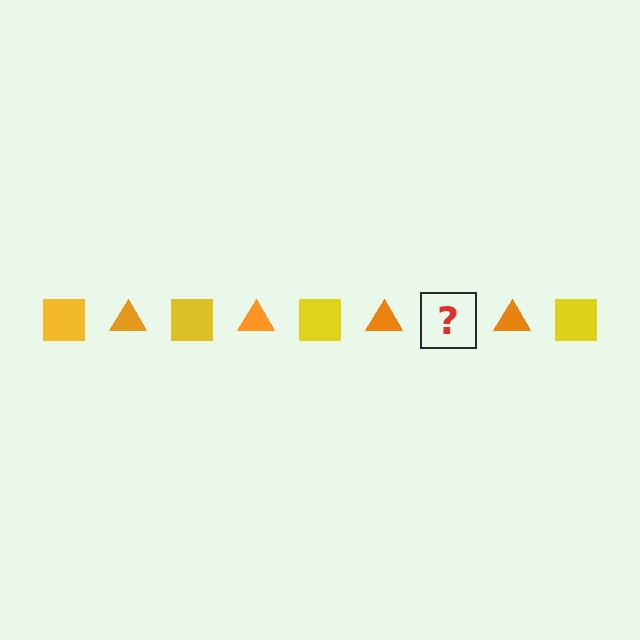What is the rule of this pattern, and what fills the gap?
The rule is that the pattern alternates between yellow square and orange triangle. The gap should be filled with a yellow square.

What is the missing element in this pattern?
The missing element is a yellow square.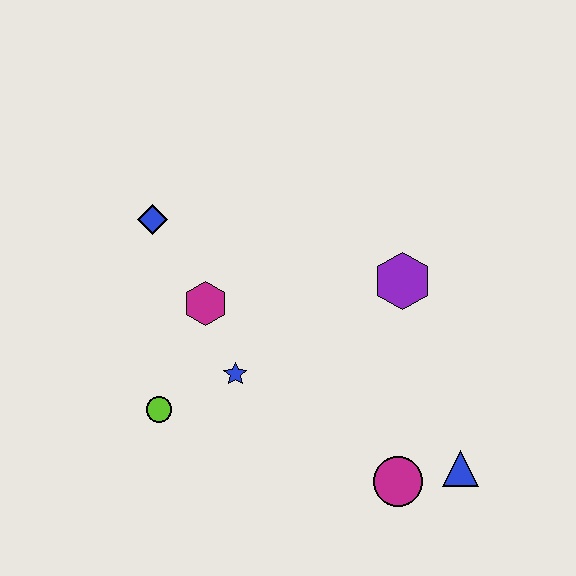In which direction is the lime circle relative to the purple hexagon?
The lime circle is to the left of the purple hexagon.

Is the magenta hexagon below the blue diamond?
Yes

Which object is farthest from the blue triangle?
The blue diamond is farthest from the blue triangle.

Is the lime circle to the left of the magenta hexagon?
Yes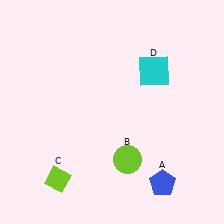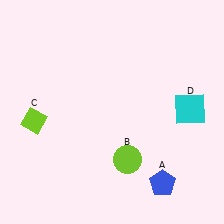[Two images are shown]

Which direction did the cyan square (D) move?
The cyan square (D) moved down.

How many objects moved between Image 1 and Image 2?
2 objects moved between the two images.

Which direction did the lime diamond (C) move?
The lime diamond (C) moved up.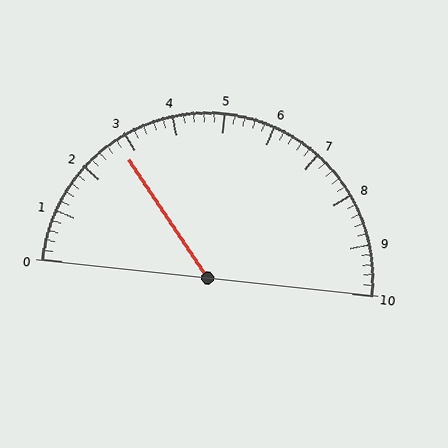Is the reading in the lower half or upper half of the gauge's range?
The reading is in the lower half of the range (0 to 10).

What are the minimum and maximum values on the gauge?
The gauge ranges from 0 to 10.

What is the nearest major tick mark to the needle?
The nearest major tick mark is 3.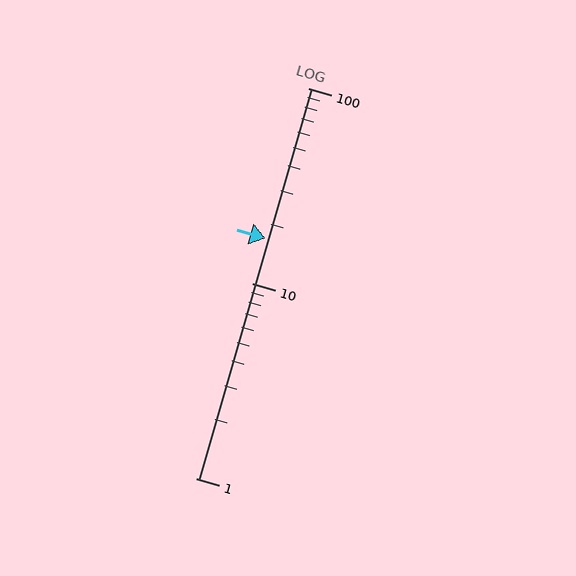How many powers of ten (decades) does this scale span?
The scale spans 2 decades, from 1 to 100.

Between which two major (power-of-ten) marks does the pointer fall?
The pointer is between 10 and 100.